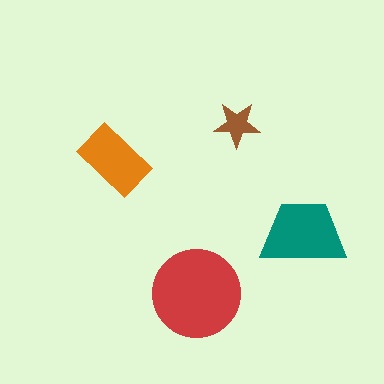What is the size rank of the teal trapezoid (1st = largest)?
2nd.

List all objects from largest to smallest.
The red circle, the teal trapezoid, the orange rectangle, the brown star.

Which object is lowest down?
The red circle is bottommost.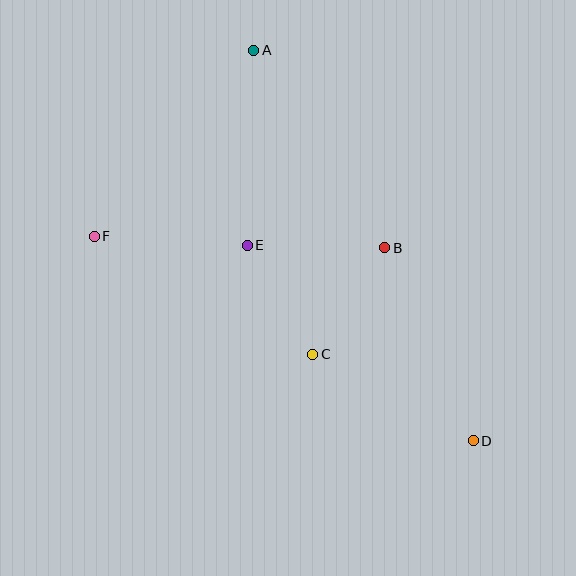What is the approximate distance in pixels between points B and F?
The distance between B and F is approximately 291 pixels.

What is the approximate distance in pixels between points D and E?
The distance between D and E is approximately 299 pixels.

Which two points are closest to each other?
Points C and E are closest to each other.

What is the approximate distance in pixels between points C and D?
The distance between C and D is approximately 182 pixels.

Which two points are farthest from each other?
Points A and D are farthest from each other.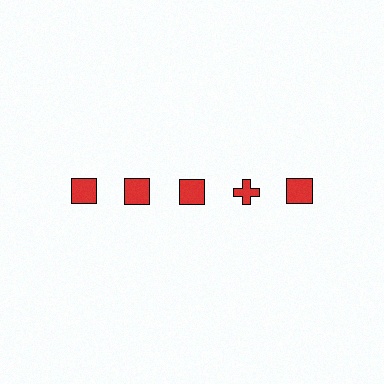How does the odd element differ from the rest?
It has a different shape: cross instead of square.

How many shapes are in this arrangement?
There are 5 shapes arranged in a grid pattern.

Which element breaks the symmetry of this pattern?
The red cross in the top row, second from right column breaks the symmetry. All other shapes are red squares.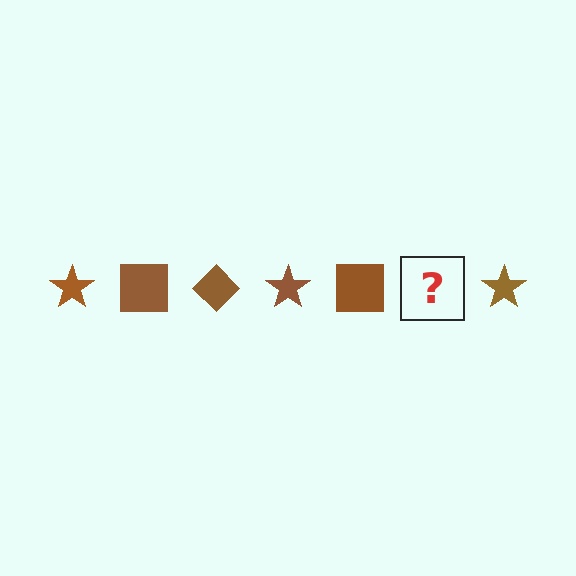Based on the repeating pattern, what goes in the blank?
The blank should be a brown diamond.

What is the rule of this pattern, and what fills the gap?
The rule is that the pattern cycles through star, square, diamond shapes in brown. The gap should be filled with a brown diamond.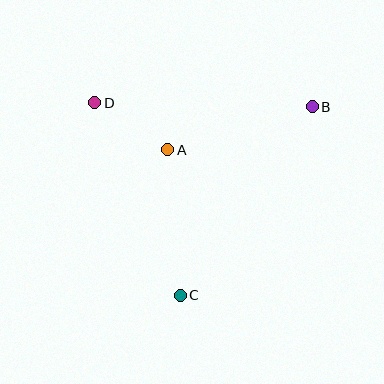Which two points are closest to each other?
Points A and D are closest to each other.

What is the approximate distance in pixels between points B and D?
The distance between B and D is approximately 218 pixels.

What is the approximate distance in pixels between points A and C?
The distance between A and C is approximately 146 pixels.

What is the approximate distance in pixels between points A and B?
The distance between A and B is approximately 151 pixels.